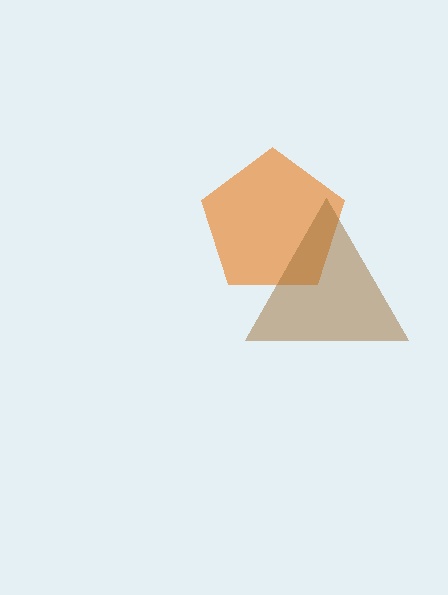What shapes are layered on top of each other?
The layered shapes are: an orange pentagon, a brown triangle.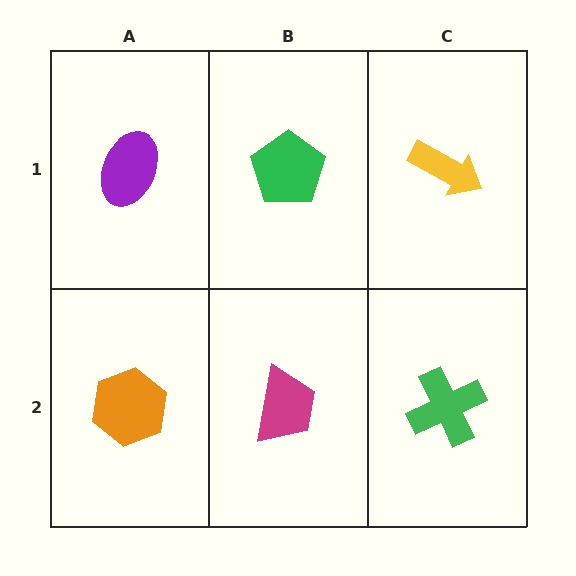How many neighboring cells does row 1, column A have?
2.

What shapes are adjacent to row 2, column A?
A purple ellipse (row 1, column A), a magenta trapezoid (row 2, column B).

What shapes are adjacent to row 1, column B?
A magenta trapezoid (row 2, column B), a purple ellipse (row 1, column A), a yellow arrow (row 1, column C).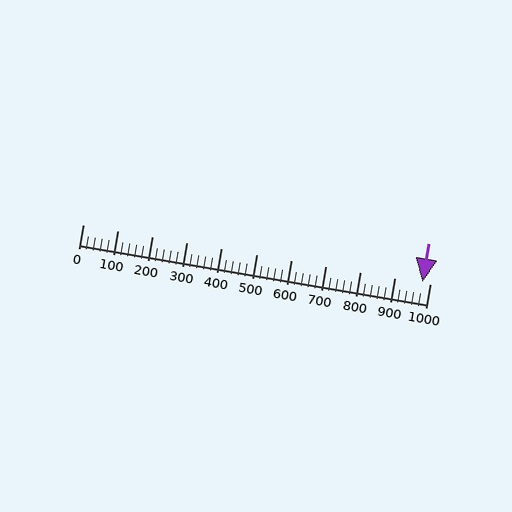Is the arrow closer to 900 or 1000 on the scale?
The arrow is closer to 1000.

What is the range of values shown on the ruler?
The ruler shows values from 0 to 1000.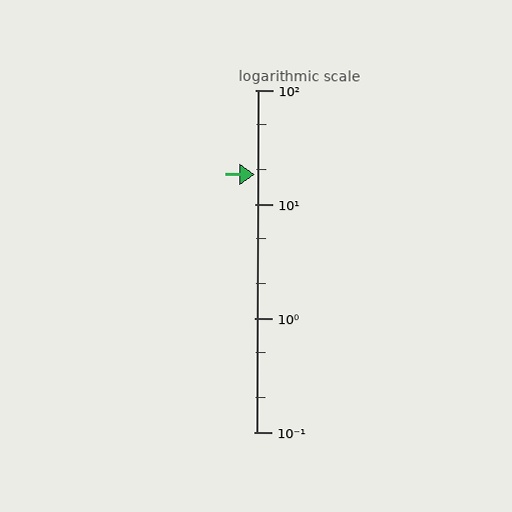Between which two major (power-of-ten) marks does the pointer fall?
The pointer is between 10 and 100.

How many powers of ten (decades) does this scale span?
The scale spans 3 decades, from 0.1 to 100.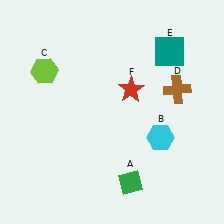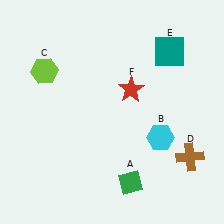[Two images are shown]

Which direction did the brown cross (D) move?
The brown cross (D) moved down.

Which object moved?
The brown cross (D) moved down.